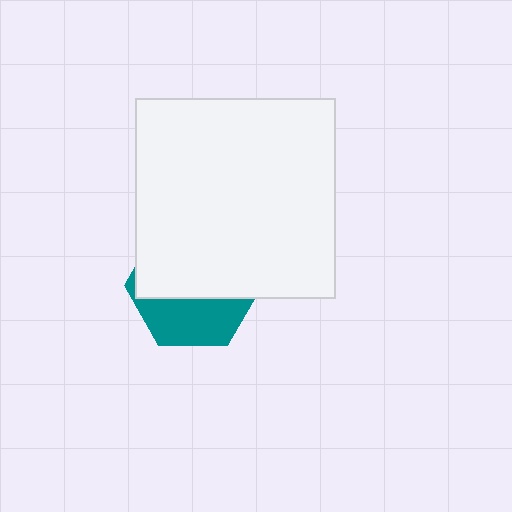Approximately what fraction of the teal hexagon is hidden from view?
Roughly 63% of the teal hexagon is hidden behind the white square.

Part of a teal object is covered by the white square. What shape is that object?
It is a hexagon.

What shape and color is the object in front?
The object in front is a white square.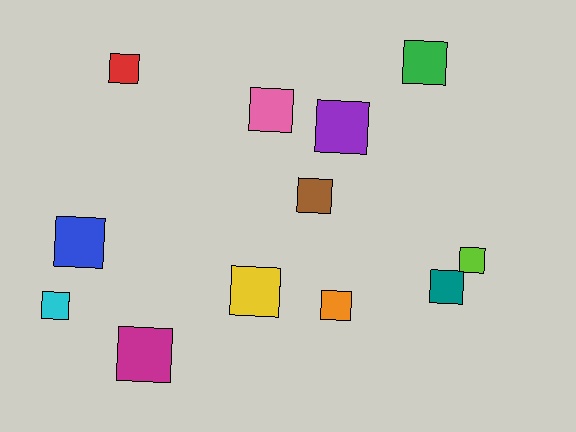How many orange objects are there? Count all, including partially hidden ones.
There is 1 orange object.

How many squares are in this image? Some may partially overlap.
There are 12 squares.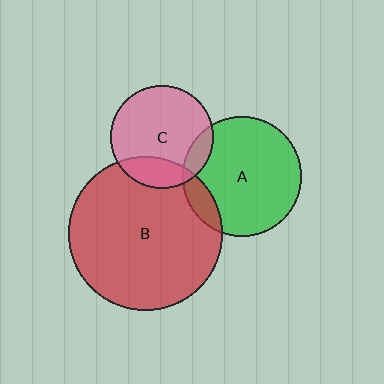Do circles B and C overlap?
Yes.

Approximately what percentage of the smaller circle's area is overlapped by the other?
Approximately 20%.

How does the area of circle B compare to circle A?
Approximately 1.7 times.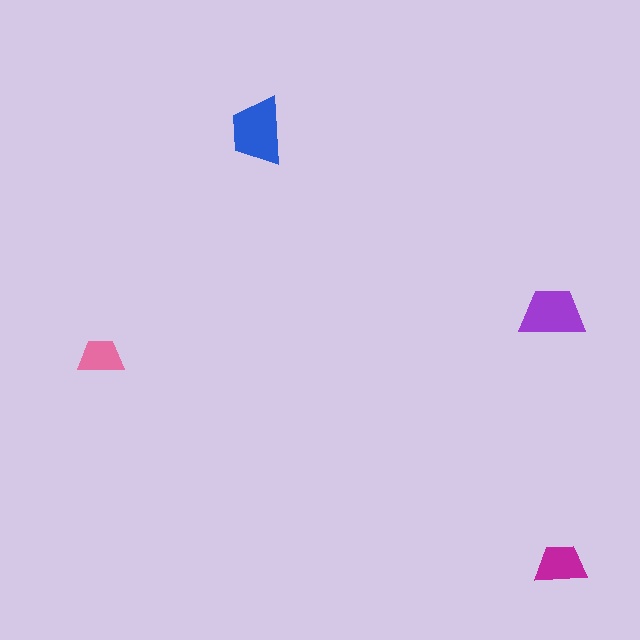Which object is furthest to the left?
The pink trapezoid is leftmost.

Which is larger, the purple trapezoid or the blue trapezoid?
The blue one.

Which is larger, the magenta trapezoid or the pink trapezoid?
The magenta one.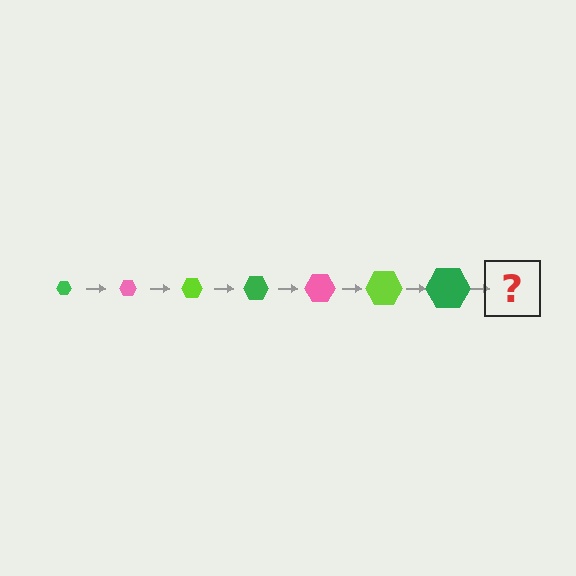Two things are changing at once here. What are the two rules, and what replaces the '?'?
The two rules are that the hexagon grows larger each step and the color cycles through green, pink, and lime. The '?' should be a pink hexagon, larger than the previous one.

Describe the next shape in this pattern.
It should be a pink hexagon, larger than the previous one.